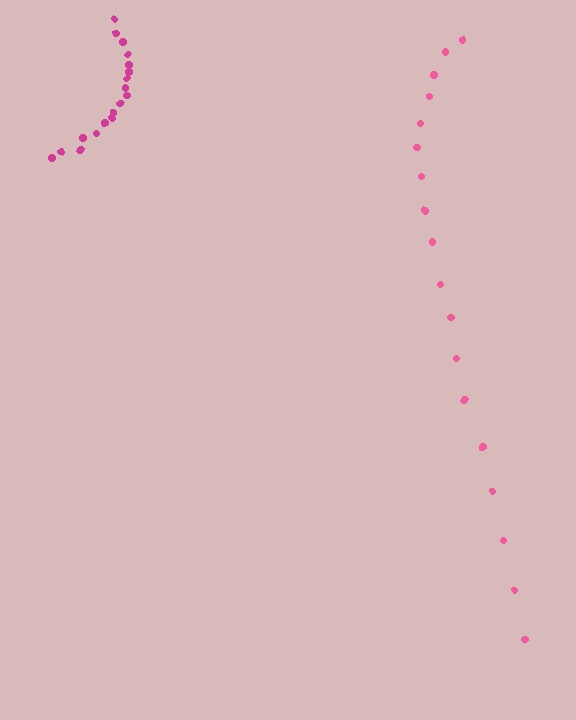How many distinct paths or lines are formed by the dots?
There are 2 distinct paths.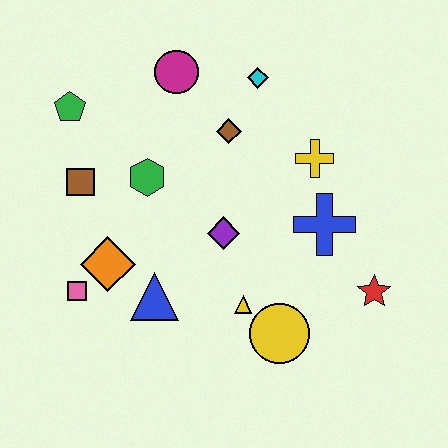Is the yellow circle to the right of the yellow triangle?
Yes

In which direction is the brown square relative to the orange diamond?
The brown square is above the orange diamond.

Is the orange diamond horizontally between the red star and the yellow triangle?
No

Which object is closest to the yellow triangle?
The yellow circle is closest to the yellow triangle.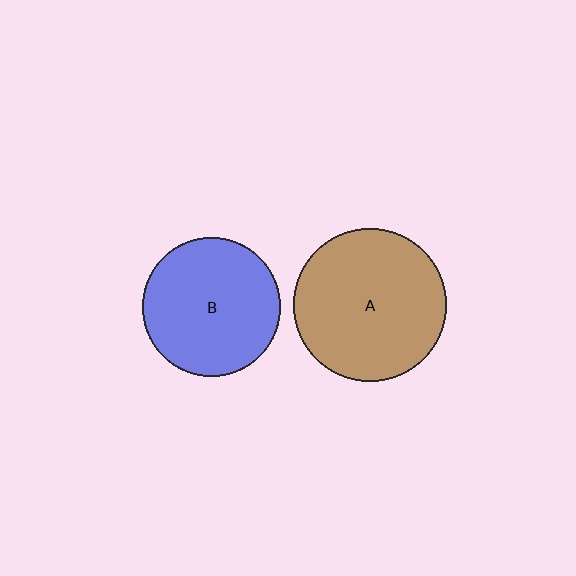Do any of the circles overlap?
No, none of the circles overlap.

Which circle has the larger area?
Circle A (brown).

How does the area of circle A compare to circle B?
Approximately 1.2 times.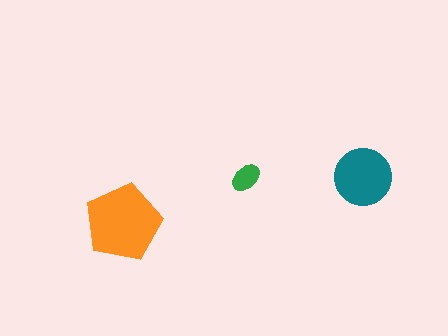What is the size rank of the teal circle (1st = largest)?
2nd.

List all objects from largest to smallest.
The orange pentagon, the teal circle, the green ellipse.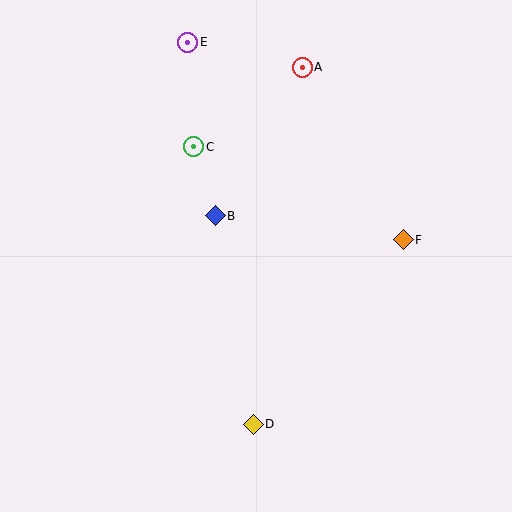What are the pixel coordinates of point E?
Point E is at (188, 42).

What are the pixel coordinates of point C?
Point C is at (194, 147).